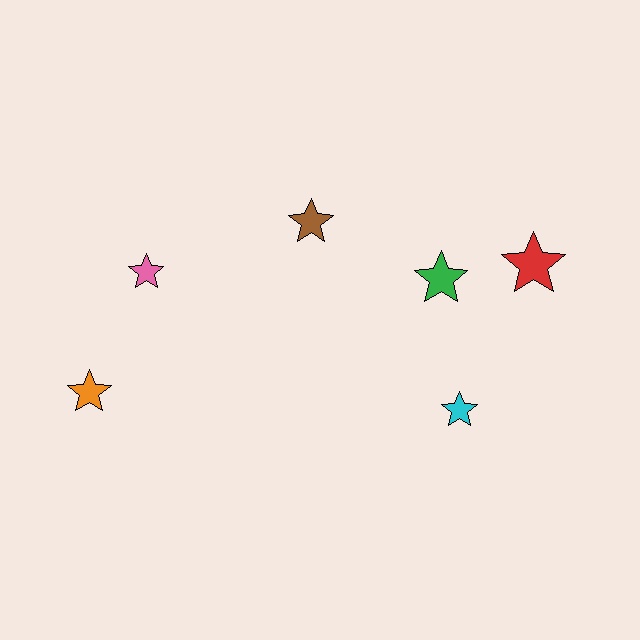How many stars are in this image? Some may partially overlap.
There are 6 stars.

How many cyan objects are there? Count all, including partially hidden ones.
There is 1 cyan object.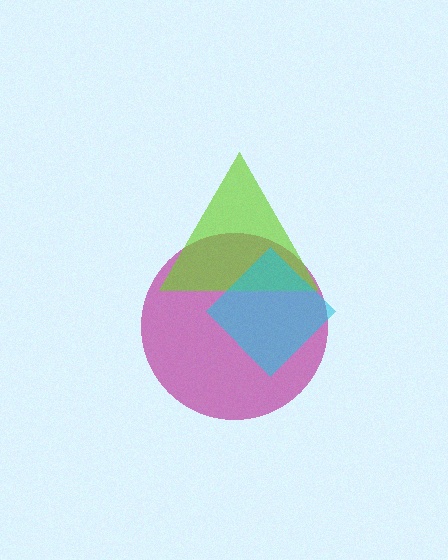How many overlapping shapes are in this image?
There are 3 overlapping shapes in the image.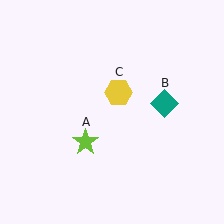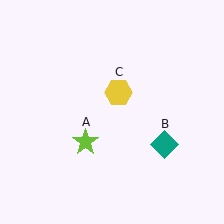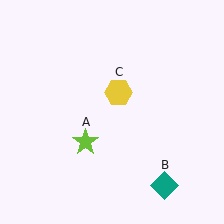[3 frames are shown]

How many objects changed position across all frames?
1 object changed position: teal diamond (object B).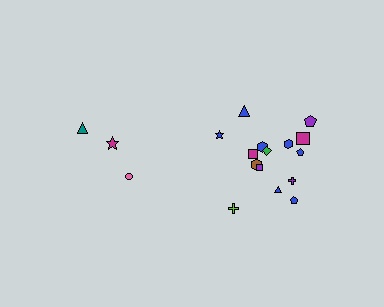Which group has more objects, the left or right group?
The right group.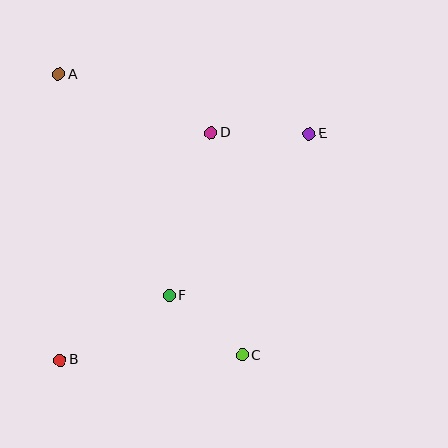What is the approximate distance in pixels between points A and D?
The distance between A and D is approximately 164 pixels.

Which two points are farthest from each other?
Points B and E are farthest from each other.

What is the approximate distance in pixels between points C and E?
The distance between C and E is approximately 231 pixels.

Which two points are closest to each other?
Points C and F are closest to each other.